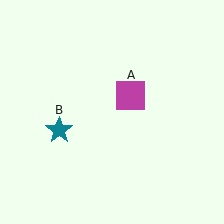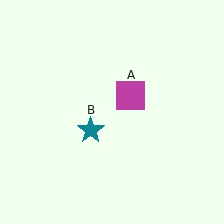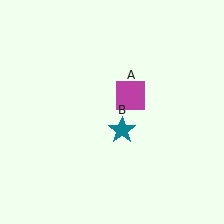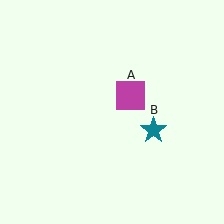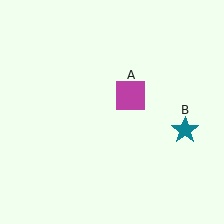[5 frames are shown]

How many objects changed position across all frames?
1 object changed position: teal star (object B).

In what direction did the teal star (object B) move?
The teal star (object B) moved right.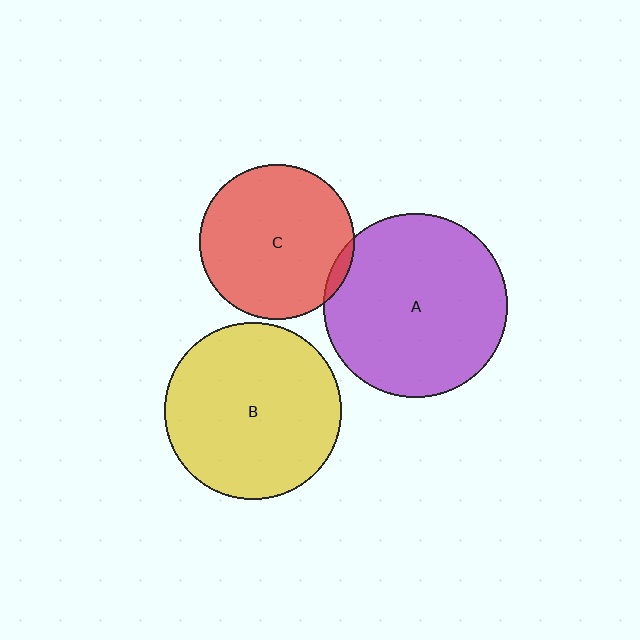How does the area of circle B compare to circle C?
Approximately 1.3 times.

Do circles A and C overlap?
Yes.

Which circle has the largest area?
Circle A (purple).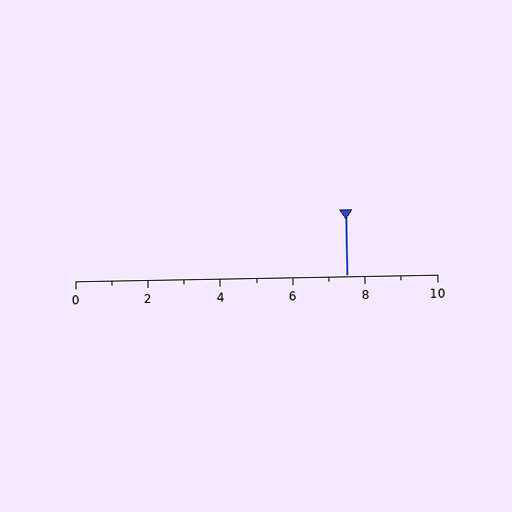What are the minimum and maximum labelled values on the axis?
The axis runs from 0 to 10.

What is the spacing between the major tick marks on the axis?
The major ticks are spaced 2 apart.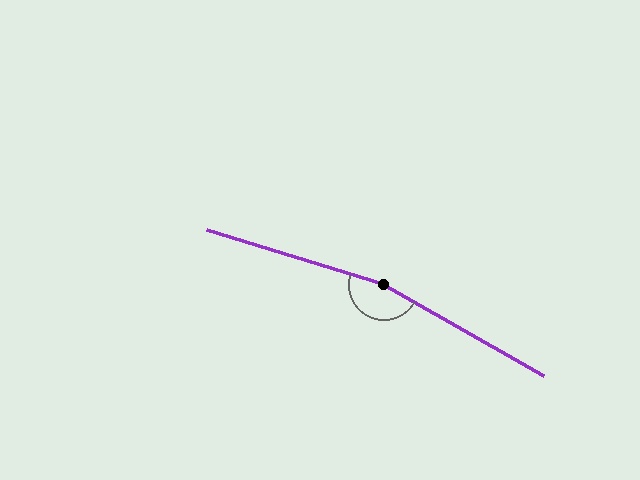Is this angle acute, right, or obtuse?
It is obtuse.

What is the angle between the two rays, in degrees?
Approximately 168 degrees.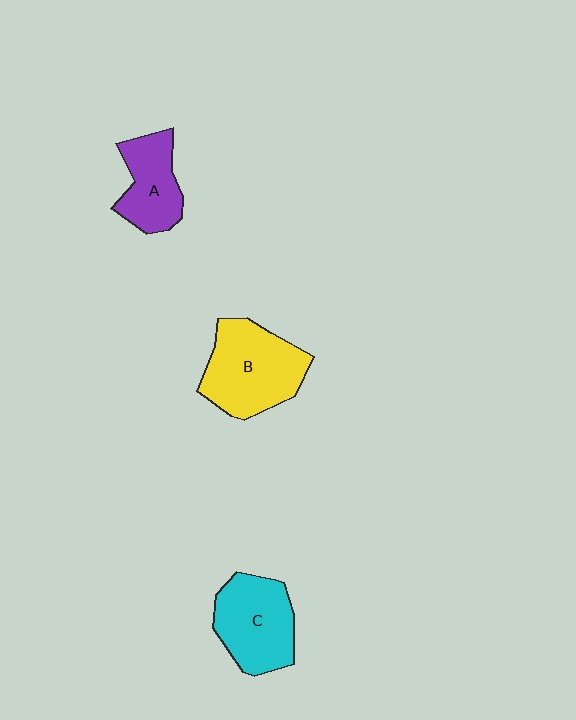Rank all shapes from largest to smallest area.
From largest to smallest: B (yellow), C (cyan), A (purple).